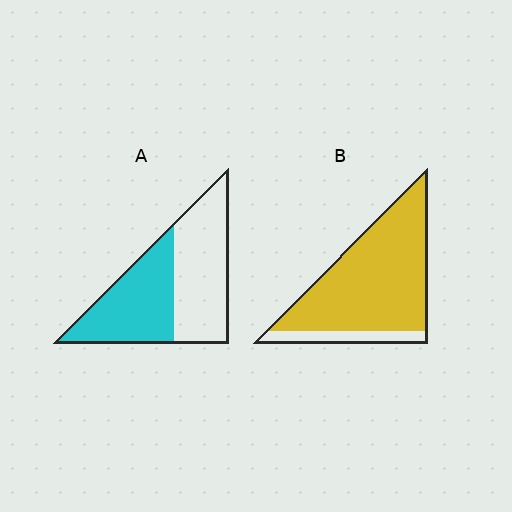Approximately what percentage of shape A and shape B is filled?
A is approximately 45% and B is approximately 85%.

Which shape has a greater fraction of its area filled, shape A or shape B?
Shape B.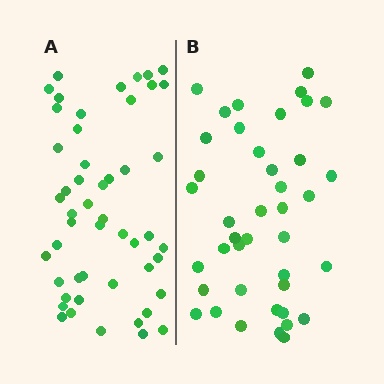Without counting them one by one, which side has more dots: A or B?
Region A (the left region) has more dots.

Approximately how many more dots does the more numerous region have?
Region A has roughly 8 or so more dots than region B.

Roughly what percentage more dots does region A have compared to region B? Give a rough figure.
About 20% more.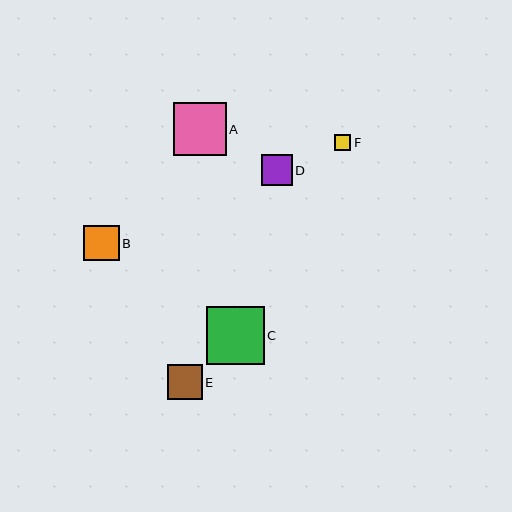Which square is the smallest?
Square F is the smallest with a size of approximately 16 pixels.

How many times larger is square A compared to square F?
Square A is approximately 3.2 times the size of square F.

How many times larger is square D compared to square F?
Square D is approximately 1.8 times the size of square F.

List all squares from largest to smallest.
From largest to smallest: C, A, B, E, D, F.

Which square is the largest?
Square C is the largest with a size of approximately 58 pixels.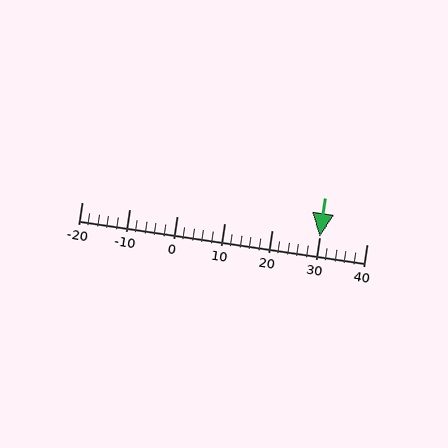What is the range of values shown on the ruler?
The ruler shows values from -20 to 40.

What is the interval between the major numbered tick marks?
The major tick marks are spaced 10 units apart.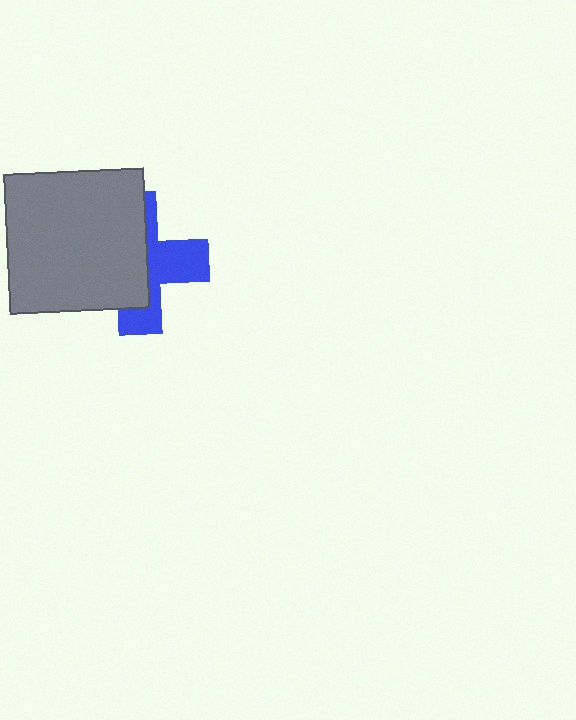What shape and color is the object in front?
The object in front is a gray square.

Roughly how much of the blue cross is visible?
A small part of it is visible (roughly 42%).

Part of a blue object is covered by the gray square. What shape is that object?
It is a cross.